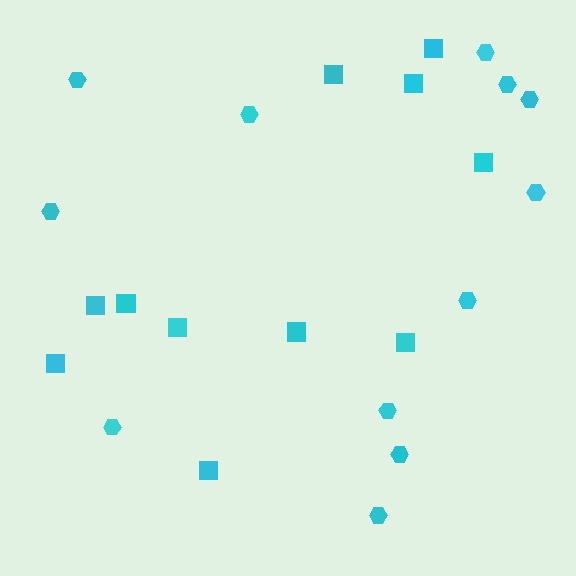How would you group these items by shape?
There are 2 groups: one group of hexagons (12) and one group of squares (11).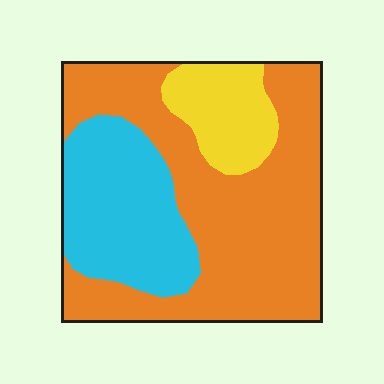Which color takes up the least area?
Yellow, at roughly 15%.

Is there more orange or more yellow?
Orange.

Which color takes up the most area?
Orange, at roughly 60%.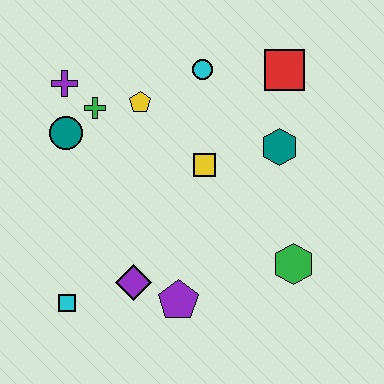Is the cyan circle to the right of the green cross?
Yes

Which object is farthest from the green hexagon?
The purple cross is farthest from the green hexagon.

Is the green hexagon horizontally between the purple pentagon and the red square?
No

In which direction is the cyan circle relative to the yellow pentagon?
The cyan circle is to the right of the yellow pentagon.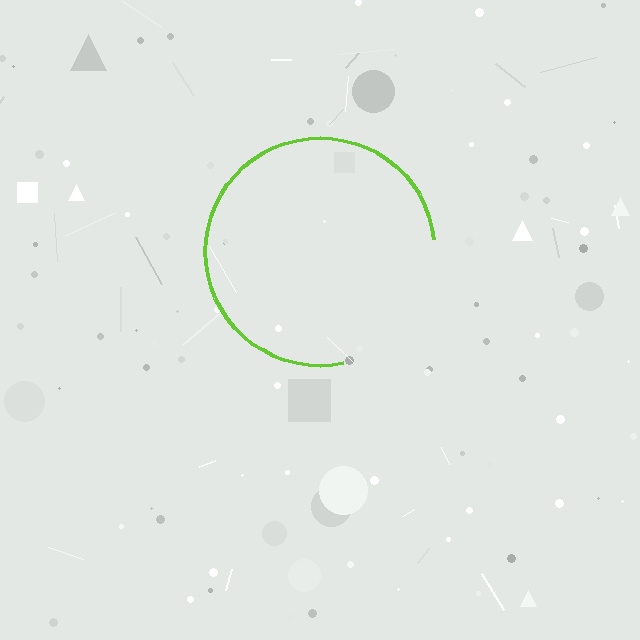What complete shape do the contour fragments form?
The contour fragments form a circle.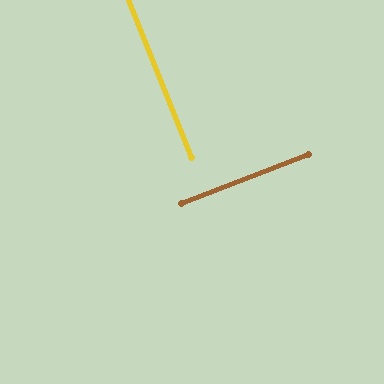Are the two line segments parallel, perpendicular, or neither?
Perpendicular — they meet at approximately 90°.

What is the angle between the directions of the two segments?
Approximately 90 degrees.